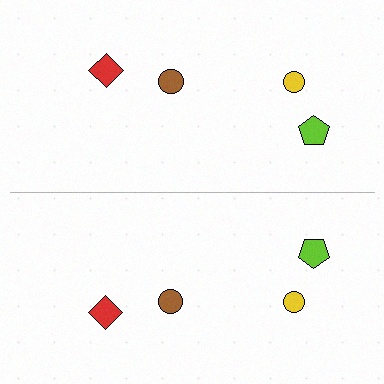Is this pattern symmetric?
Yes, this pattern has bilateral (reflection) symmetry.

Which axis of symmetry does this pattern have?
The pattern has a horizontal axis of symmetry running through the center of the image.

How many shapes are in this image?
There are 8 shapes in this image.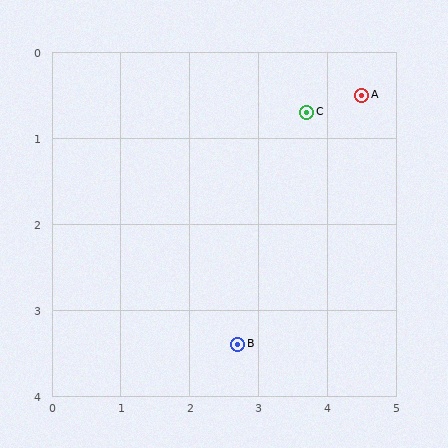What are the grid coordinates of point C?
Point C is at approximately (3.7, 0.7).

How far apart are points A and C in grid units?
Points A and C are about 0.8 grid units apart.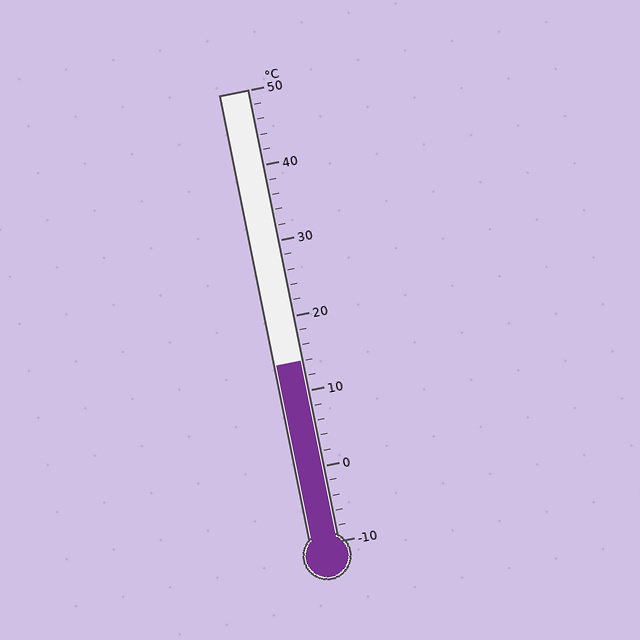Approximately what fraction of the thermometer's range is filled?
The thermometer is filled to approximately 40% of its range.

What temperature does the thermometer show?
The thermometer shows approximately 14°C.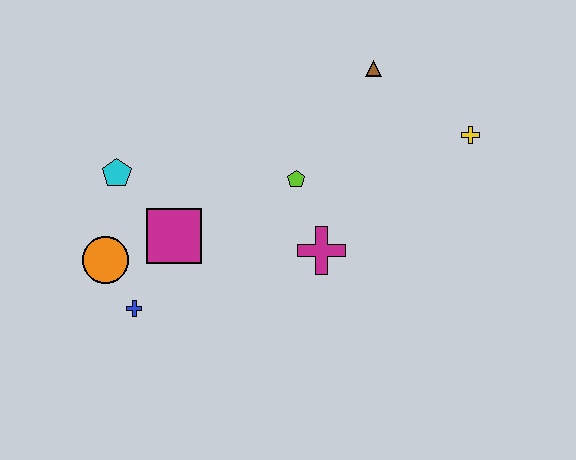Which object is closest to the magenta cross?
The lime pentagon is closest to the magenta cross.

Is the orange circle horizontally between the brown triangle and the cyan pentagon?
No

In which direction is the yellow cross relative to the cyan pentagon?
The yellow cross is to the right of the cyan pentagon.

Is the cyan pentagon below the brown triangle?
Yes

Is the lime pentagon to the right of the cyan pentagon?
Yes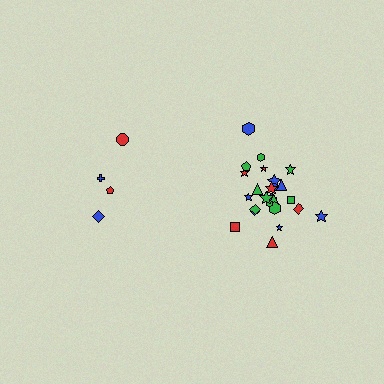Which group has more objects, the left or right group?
The right group.